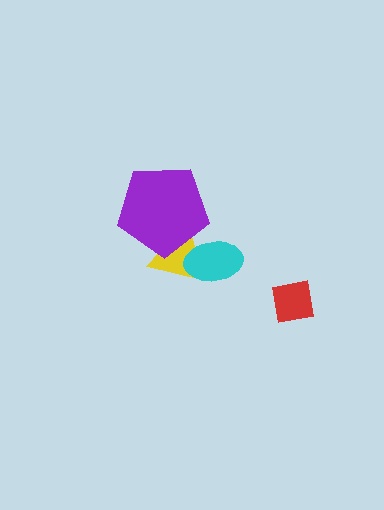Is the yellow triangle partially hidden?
Yes, it is partially covered by another shape.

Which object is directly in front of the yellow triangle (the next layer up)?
The purple pentagon is directly in front of the yellow triangle.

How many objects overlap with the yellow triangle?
2 objects overlap with the yellow triangle.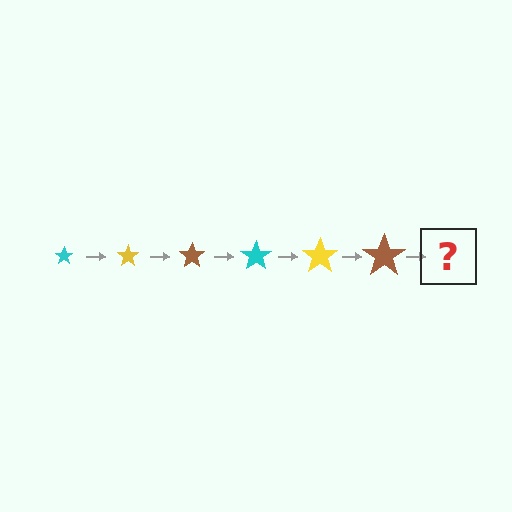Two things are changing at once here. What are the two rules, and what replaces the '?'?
The two rules are that the star grows larger each step and the color cycles through cyan, yellow, and brown. The '?' should be a cyan star, larger than the previous one.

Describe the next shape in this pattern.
It should be a cyan star, larger than the previous one.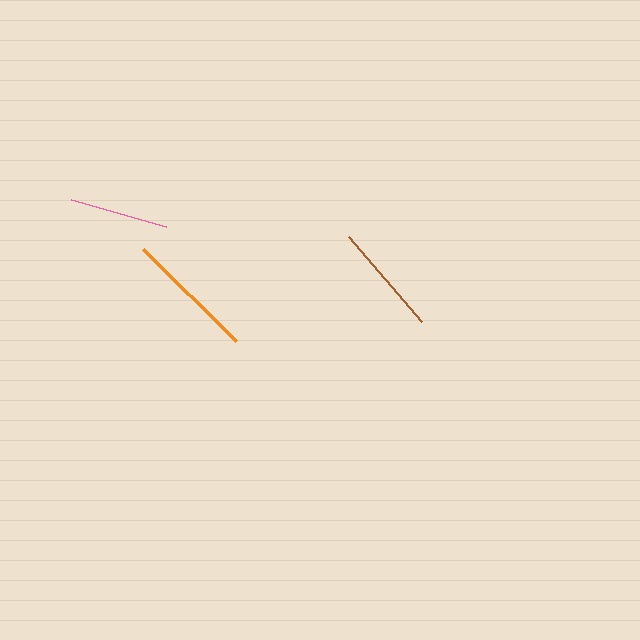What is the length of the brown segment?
The brown segment is approximately 113 pixels long.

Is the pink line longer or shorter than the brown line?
The brown line is longer than the pink line.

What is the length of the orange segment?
The orange segment is approximately 131 pixels long.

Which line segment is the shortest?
The pink line is the shortest at approximately 98 pixels.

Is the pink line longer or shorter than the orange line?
The orange line is longer than the pink line.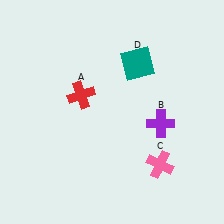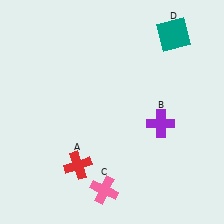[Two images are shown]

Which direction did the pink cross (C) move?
The pink cross (C) moved left.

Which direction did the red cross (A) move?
The red cross (A) moved down.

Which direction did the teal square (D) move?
The teal square (D) moved right.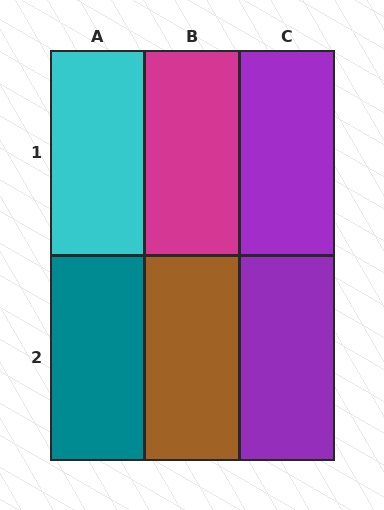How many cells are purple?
2 cells are purple.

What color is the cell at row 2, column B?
Brown.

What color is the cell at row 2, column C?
Purple.